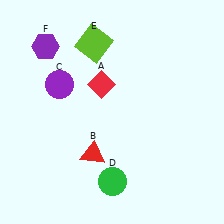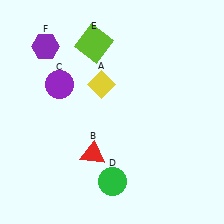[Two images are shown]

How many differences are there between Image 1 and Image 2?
There is 1 difference between the two images.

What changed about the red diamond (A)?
In Image 1, A is red. In Image 2, it changed to yellow.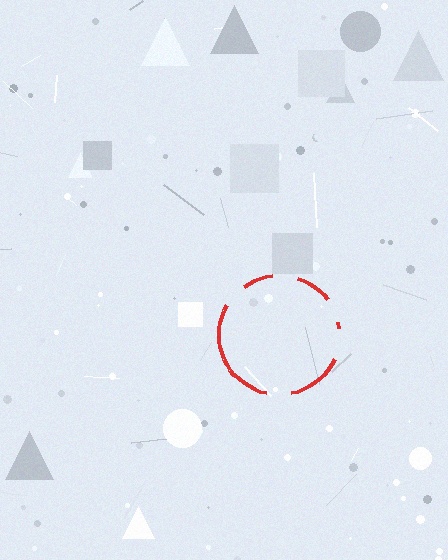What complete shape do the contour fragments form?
The contour fragments form a circle.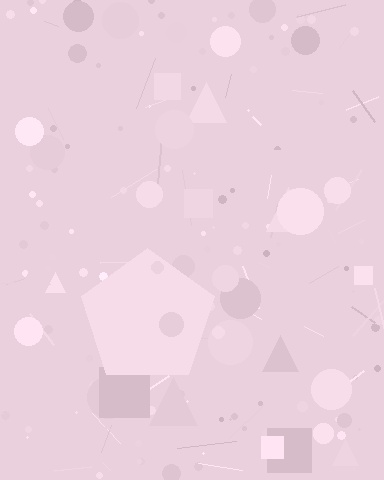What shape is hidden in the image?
A pentagon is hidden in the image.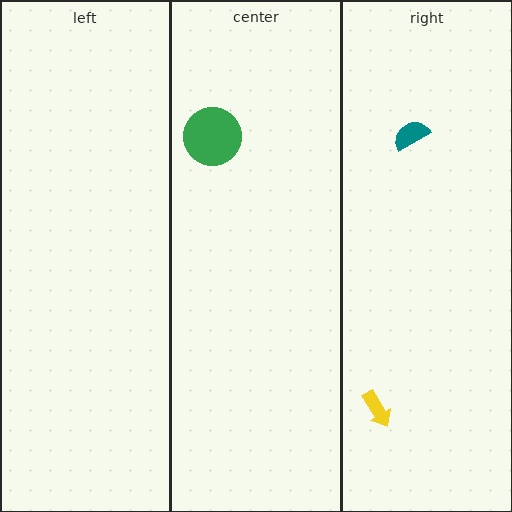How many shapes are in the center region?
1.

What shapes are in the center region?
The green circle.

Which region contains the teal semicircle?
The right region.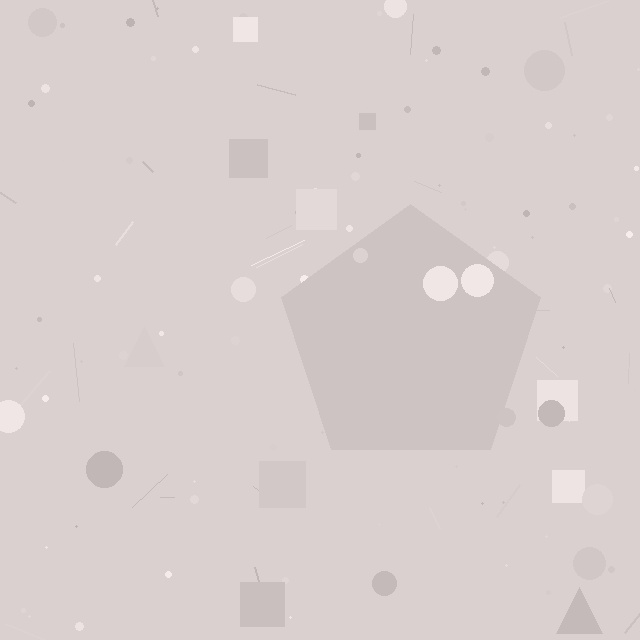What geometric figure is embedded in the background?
A pentagon is embedded in the background.